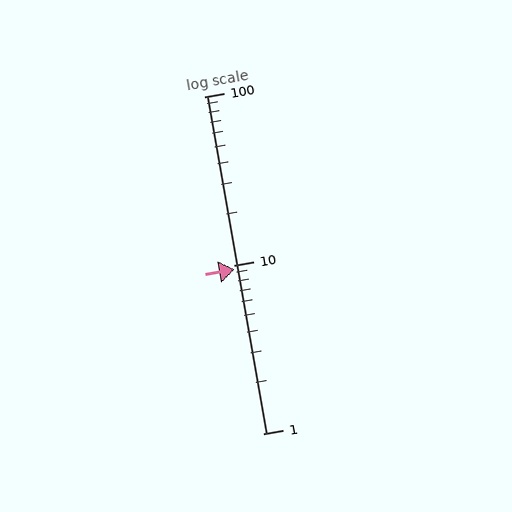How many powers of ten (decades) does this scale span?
The scale spans 2 decades, from 1 to 100.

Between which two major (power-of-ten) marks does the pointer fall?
The pointer is between 1 and 10.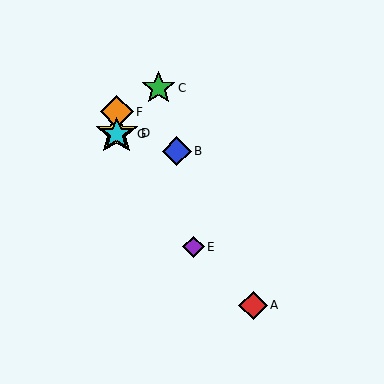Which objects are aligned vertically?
Objects D, F, G are aligned vertically.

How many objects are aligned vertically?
3 objects (D, F, G) are aligned vertically.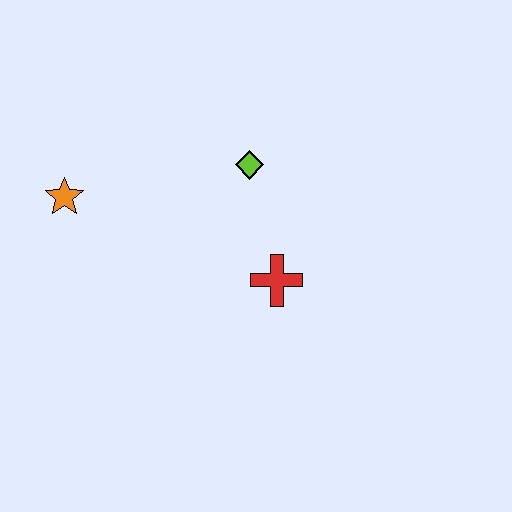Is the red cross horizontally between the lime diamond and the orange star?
No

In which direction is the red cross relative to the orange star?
The red cross is to the right of the orange star.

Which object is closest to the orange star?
The lime diamond is closest to the orange star.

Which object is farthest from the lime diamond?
The orange star is farthest from the lime diamond.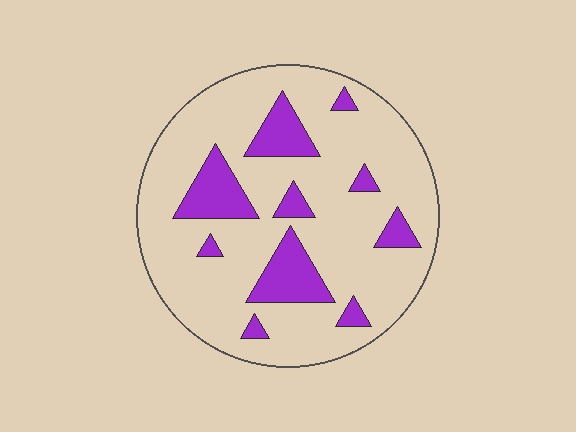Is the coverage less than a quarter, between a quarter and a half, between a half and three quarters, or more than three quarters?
Less than a quarter.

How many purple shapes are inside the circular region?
10.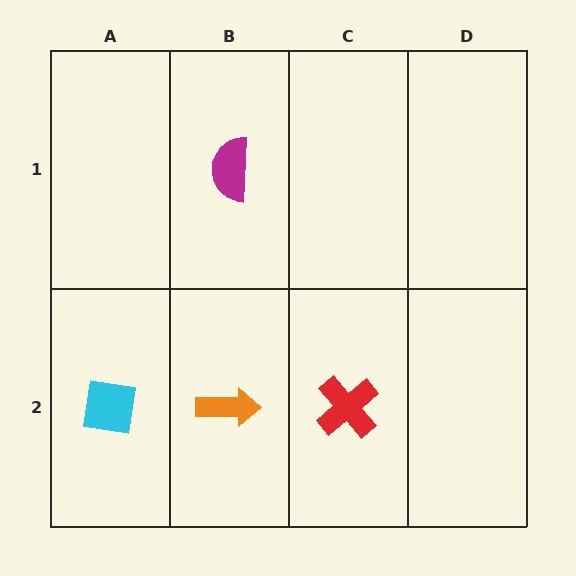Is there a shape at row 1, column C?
No, that cell is empty.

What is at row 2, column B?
An orange arrow.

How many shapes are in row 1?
1 shape.